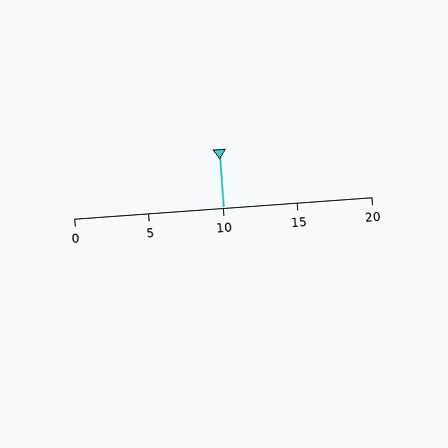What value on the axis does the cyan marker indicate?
The marker indicates approximately 10.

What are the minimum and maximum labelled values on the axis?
The axis runs from 0 to 20.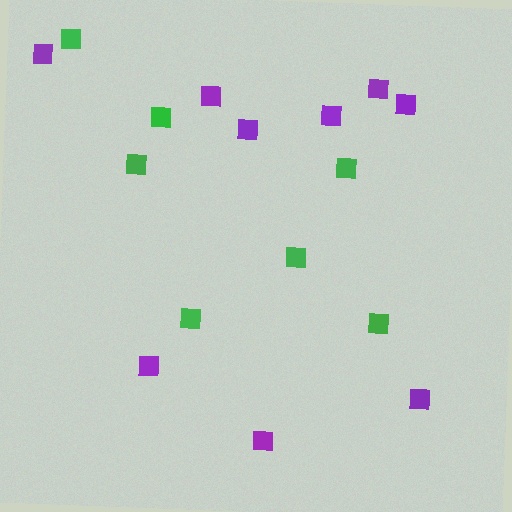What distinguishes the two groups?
There are 2 groups: one group of purple squares (9) and one group of green squares (7).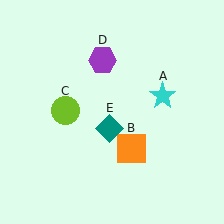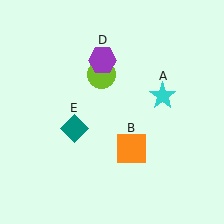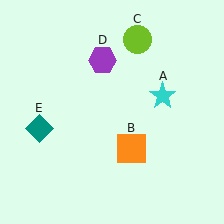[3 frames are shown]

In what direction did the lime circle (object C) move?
The lime circle (object C) moved up and to the right.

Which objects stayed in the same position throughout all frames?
Cyan star (object A) and orange square (object B) and purple hexagon (object D) remained stationary.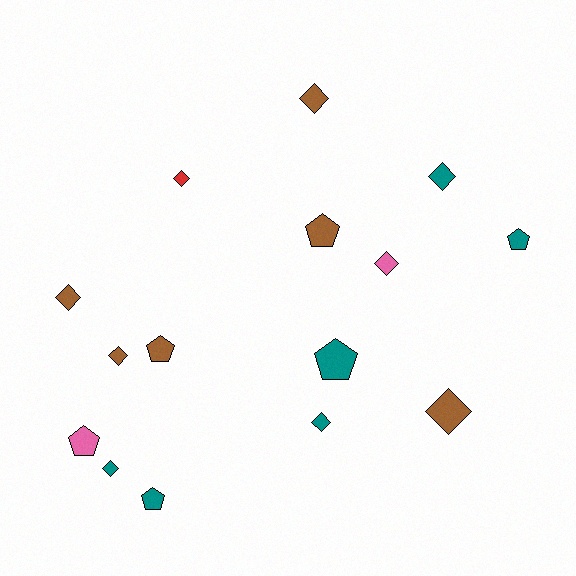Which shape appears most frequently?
Diamond, with 9 objects.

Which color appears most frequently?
Brown, with 6 objects.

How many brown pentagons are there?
There are 2 brown pentagons.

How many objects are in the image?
There are 15 objects.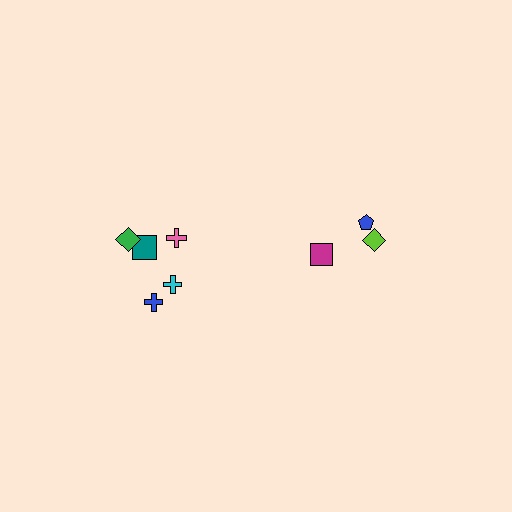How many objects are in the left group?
There are 5 objects.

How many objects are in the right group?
There are 3 objects.